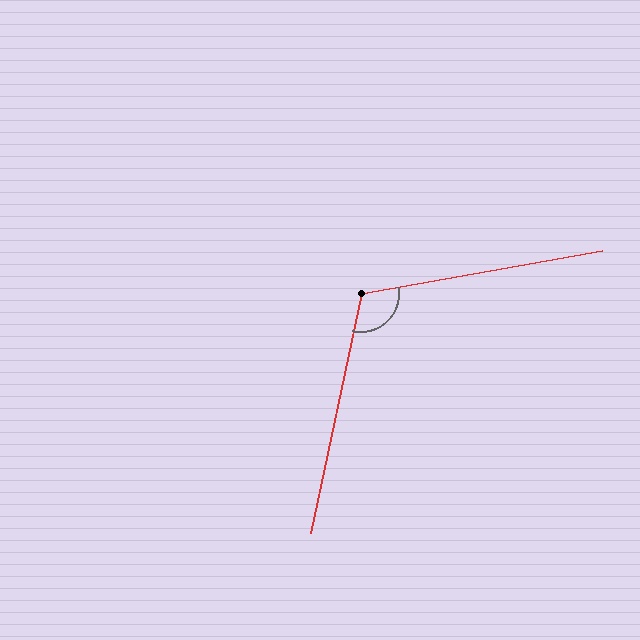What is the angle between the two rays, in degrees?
Approximately 112 degrees.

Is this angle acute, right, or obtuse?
It is obtuse.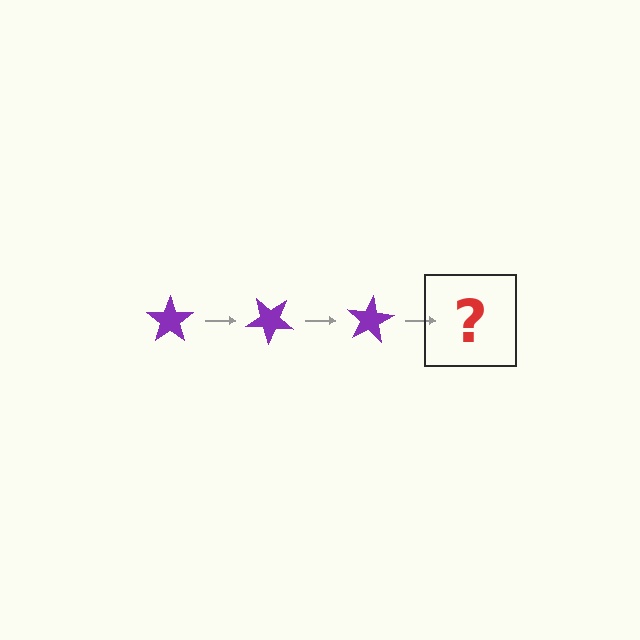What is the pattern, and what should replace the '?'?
The pattern is that the star rotates 40 degrees each step. The '?' should be a purple star rotated 120 degrees.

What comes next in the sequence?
The next element should be a purple star rotated 120 degrees.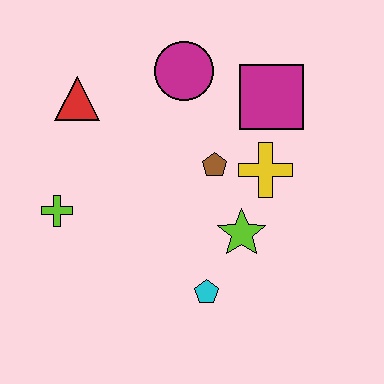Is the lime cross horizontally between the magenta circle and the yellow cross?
No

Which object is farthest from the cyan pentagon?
The red triangle is farthest from the cyan pentagon.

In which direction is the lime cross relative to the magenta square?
The lime cross is to the left of the magenta square.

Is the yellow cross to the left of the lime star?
No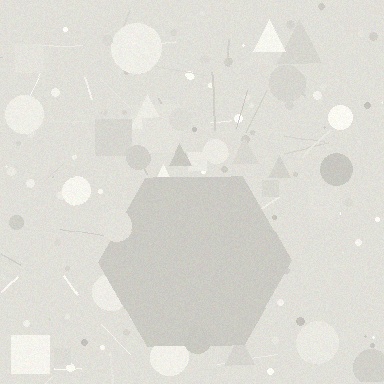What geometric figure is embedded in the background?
A hexagon is embedded in the background.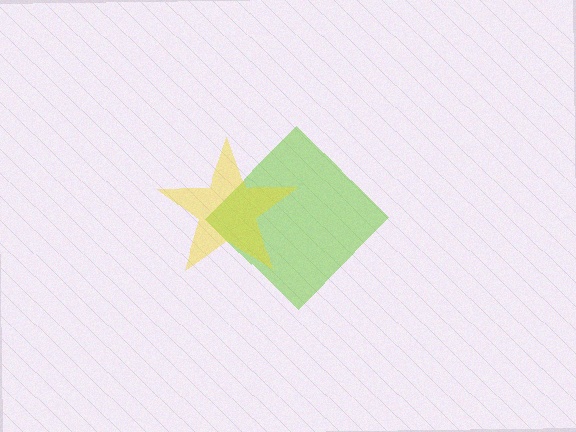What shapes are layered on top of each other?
The layered shapes are: a lime diamond, a yellow star.